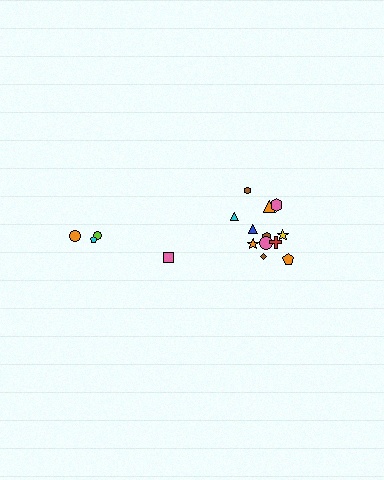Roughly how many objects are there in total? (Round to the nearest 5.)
Roughly 15 objects in total.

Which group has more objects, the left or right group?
The right group.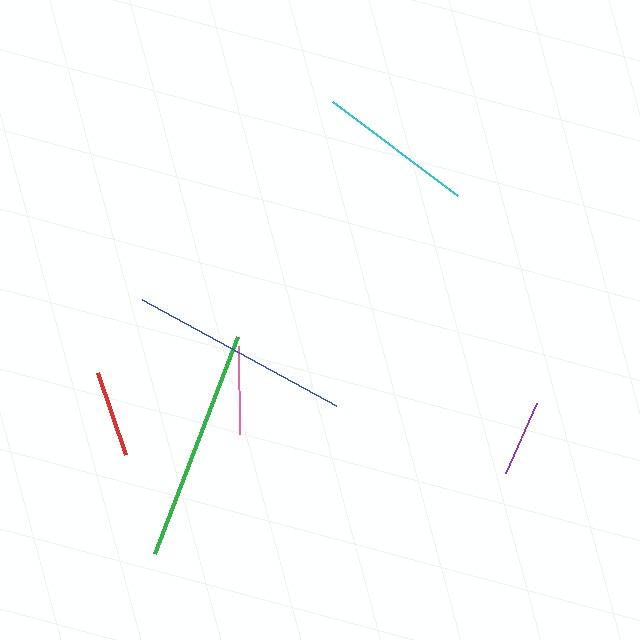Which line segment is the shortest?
The purple line is the shortest at approximately 77 pixels.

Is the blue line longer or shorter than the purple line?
The blue line is longer than the purple line.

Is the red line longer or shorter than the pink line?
The pink line is longer than the red line.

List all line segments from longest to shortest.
From longest to shortest: green, blue, cyan, pink, red, purple.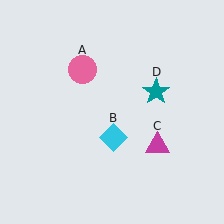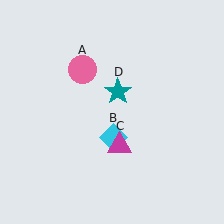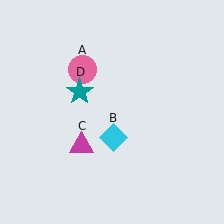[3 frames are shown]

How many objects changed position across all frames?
2 objects changed position: magenta triangle (object C), teal star (object D).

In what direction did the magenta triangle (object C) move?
The magenta triangle (object C) moved left.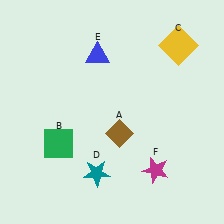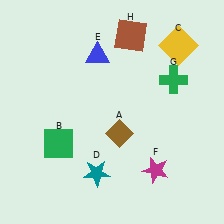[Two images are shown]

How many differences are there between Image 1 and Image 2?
There are 2 differences between the two images.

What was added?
A green cross (G), a brown square (H) were added in Image 2.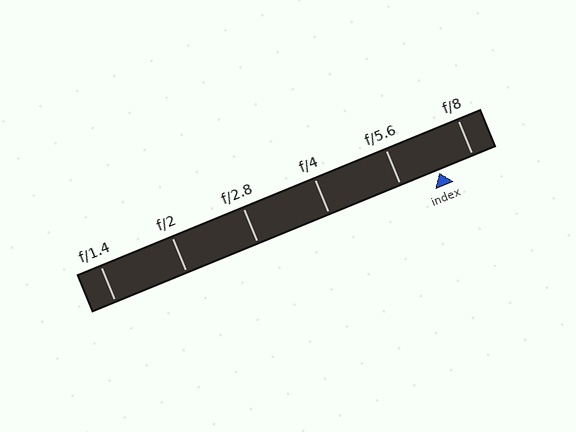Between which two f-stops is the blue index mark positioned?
The index mark is between f/5.6 and f/8.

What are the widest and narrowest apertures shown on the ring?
The widest aperture shown is f/1.4 and the narrowest is f/8.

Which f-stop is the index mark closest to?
The index mark is closest to f/8.